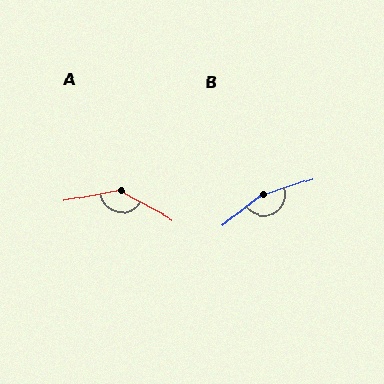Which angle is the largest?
B, at approximately 159 degrees.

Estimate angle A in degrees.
Approximately 140 degrees.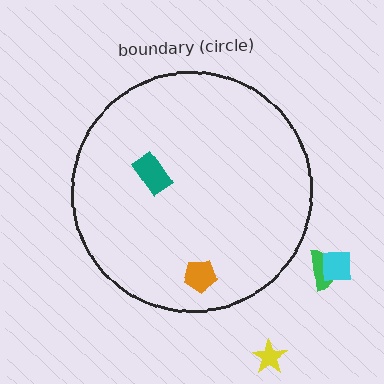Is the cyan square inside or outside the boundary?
Outside.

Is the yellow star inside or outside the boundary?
Outside.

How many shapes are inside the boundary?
2 inside, 3 outside.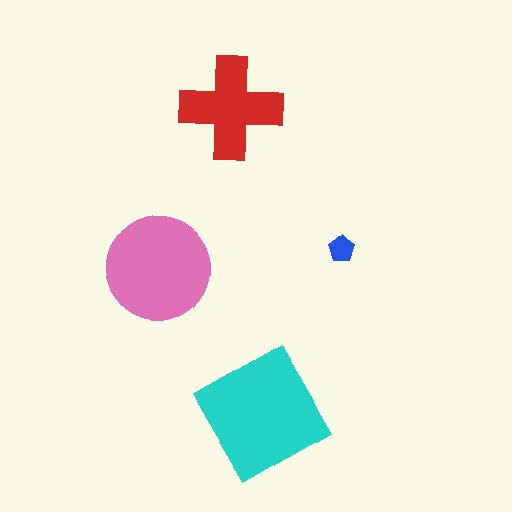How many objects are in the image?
There are 4 objects in the image.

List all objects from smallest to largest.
The blue pentagon, the red cross, the pink circle, the cyan square.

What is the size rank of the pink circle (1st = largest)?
2nd.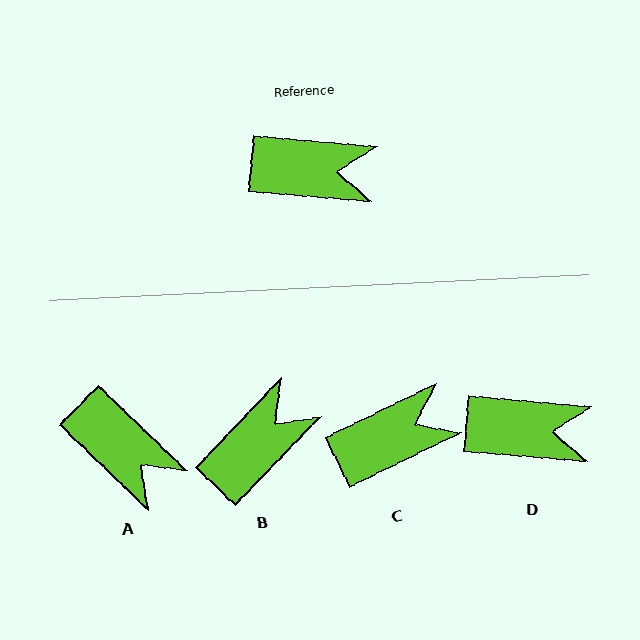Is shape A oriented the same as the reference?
No, it is off by about 39 degrees.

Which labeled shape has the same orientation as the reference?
D.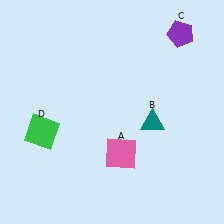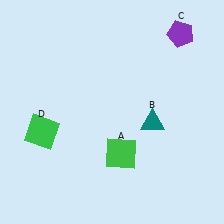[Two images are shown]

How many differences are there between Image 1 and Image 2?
There is 1 difference between the two images.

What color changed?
The square (A) changed from pink in Image 1 to green in Image 2.